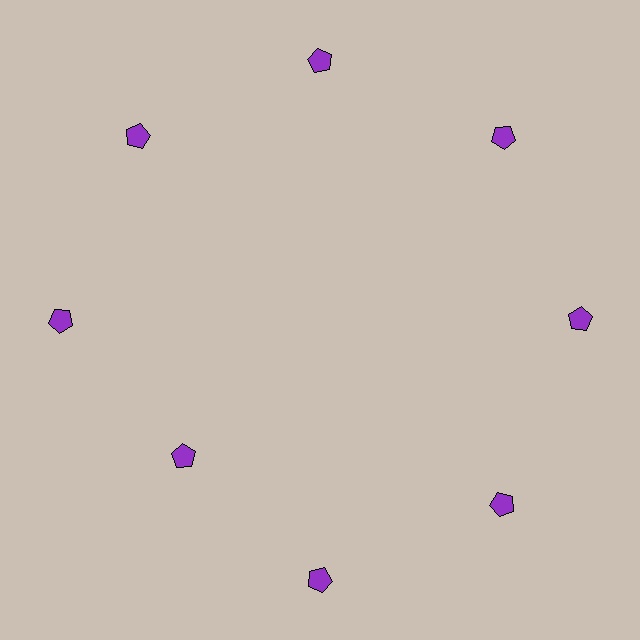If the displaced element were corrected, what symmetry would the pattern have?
It would have 8-fold rotational symmetry — the pattern would map onto itself every 45 degrees.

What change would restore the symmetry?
The symmetry would be restored by moving it outward, back onto the ring so that all 8 pentagons sit at equal angles and equal distance from the center.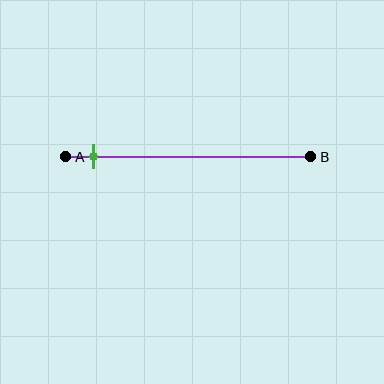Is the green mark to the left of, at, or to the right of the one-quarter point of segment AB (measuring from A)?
The green mark is to the left of the one-quarter point of segment AB.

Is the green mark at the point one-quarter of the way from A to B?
No, the mark is at about 10% from A, not at the 25% one-quarter point.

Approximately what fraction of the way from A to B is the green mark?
The green mark is approximately 10% of the way from A to B.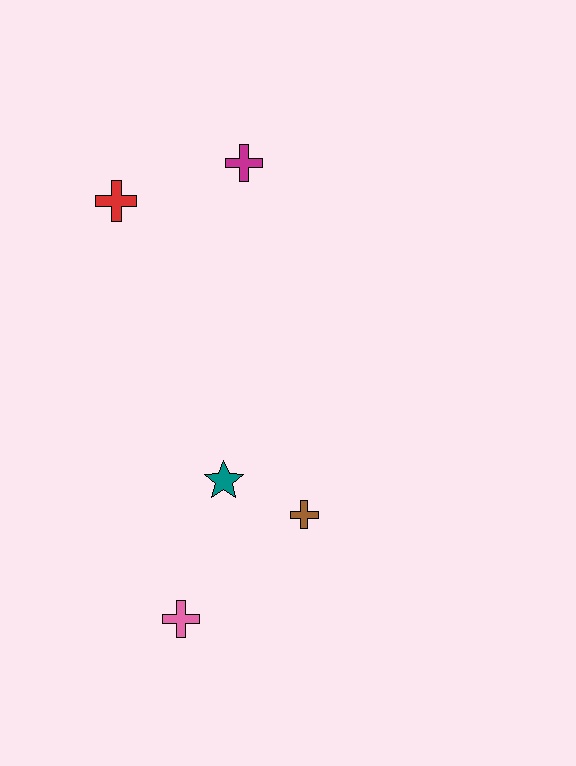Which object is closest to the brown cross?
The teal star is closest to the brown cross.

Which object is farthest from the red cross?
The pink cross is farthest from the red cross.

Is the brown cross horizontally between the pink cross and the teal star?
No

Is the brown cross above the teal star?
No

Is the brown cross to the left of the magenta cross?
No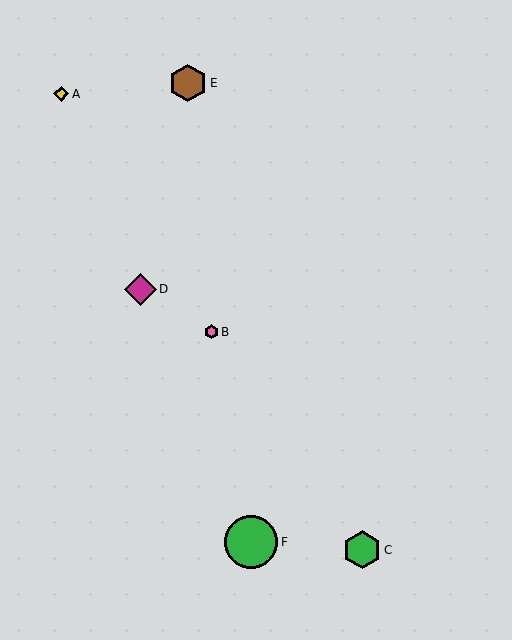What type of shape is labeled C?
Shape C is a green hexagon.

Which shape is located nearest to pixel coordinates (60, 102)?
The yellow diamond (labeled A) at (61, 94) is nearest to that location.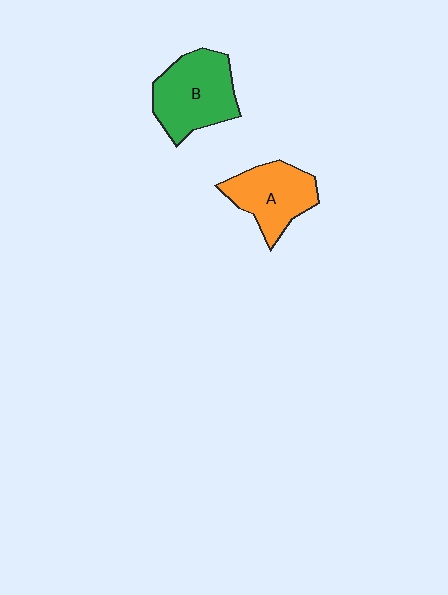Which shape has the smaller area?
Shape A (orange).